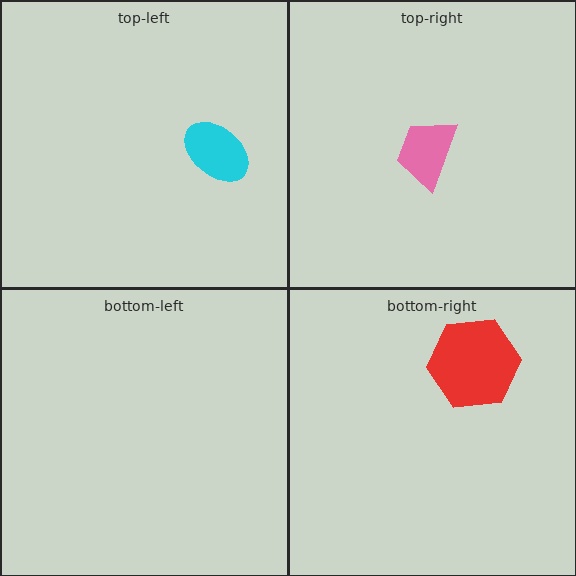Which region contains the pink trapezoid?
The top-right region.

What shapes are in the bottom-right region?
The red hexagon.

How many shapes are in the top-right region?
1.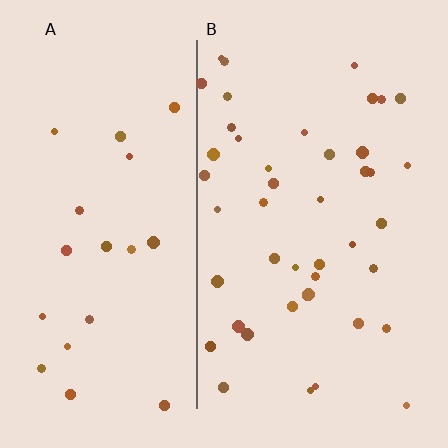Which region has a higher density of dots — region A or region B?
B (the right).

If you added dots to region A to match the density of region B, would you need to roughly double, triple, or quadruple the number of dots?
Approximately double.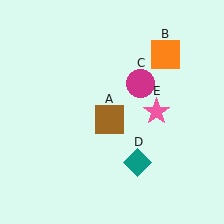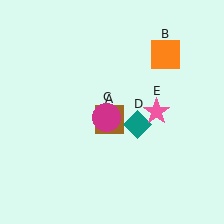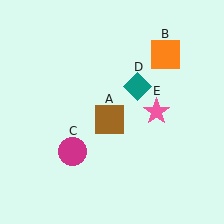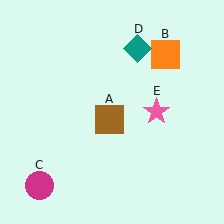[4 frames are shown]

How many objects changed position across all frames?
2 objects changed position: magenta circle (object C), teal diamond (object D).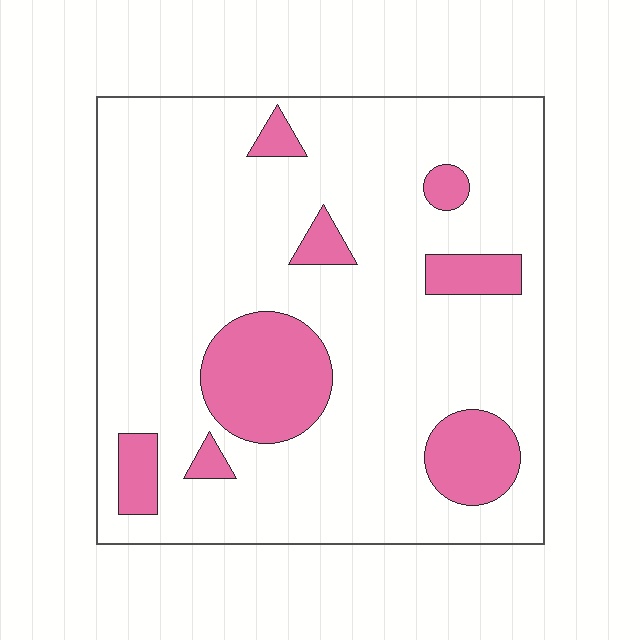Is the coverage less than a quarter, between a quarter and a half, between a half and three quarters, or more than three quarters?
Less than a quarter.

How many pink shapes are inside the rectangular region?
8.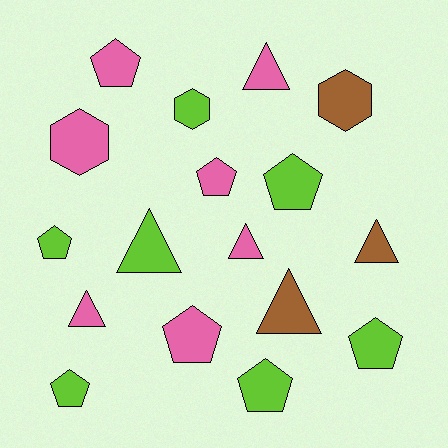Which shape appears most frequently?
Pentagon, with 8 objects.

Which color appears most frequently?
Lime, with 7 objects.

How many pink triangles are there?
There are 3 pink triangles.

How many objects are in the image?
There are 17 objects.